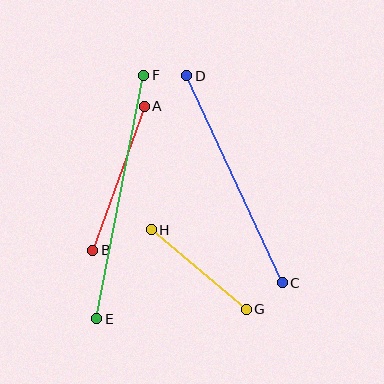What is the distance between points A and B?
The distance is approximately 153 pixels.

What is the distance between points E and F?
The distance is approximately 248 pixels.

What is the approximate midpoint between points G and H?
The midpoint is at approximately (199, 270) pixels.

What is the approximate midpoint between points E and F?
The midpoint is at approximately (120, 197) pixels.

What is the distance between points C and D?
The distance is approximately 228 pixels.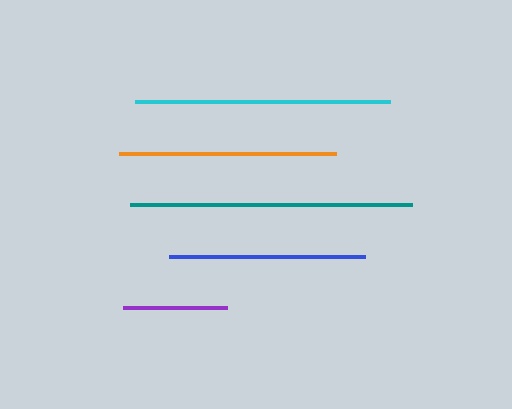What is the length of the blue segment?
The blue segment is approximately 196 pixels long.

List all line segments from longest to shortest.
From longest to shortest: teal, cyan, orange, blue, purple.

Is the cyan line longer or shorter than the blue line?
The cyan line is longer than the blue line.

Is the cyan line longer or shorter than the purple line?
The cyan line is longer than the purple line.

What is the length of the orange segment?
The orange segment is approximately 217 pixels long.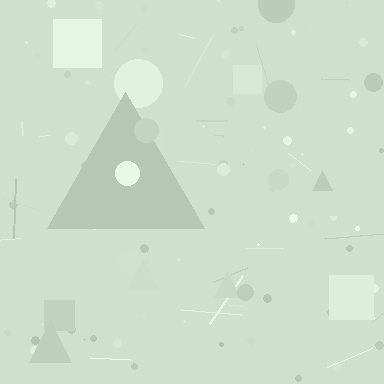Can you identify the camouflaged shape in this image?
The camouflaged shape is a triangle.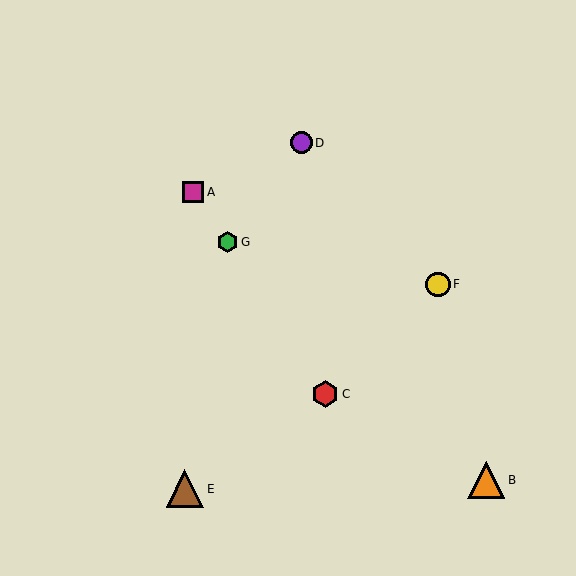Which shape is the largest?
The brown triangle (labeled E) is the largest.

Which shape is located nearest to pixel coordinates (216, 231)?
The green hexagon (labeled G) at (227, 242) is nearest to that location.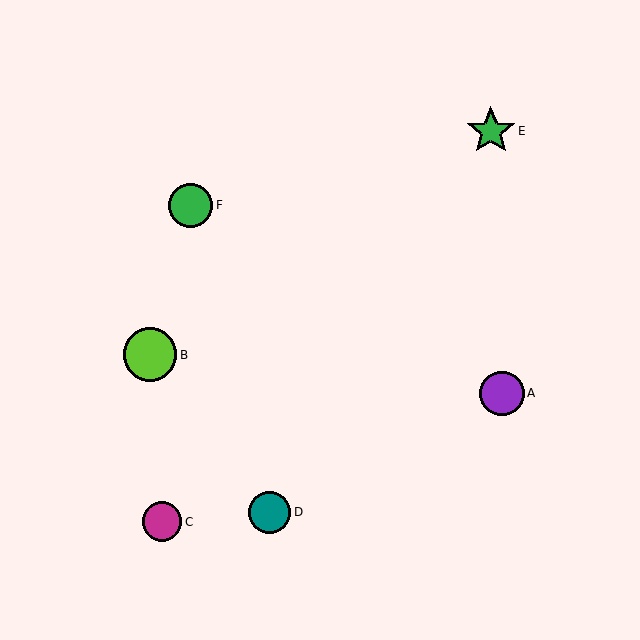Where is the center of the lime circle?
The center of the lime circle is at (150, 355).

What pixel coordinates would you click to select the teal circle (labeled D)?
Click at (270, 512) to select the teal circle D.